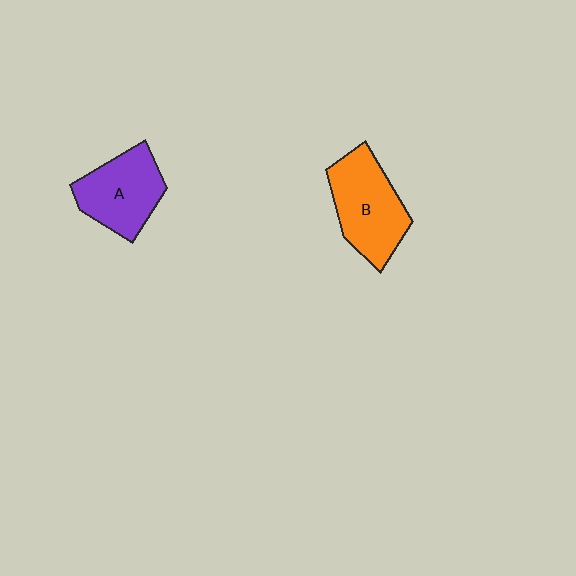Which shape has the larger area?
Shape B (orange).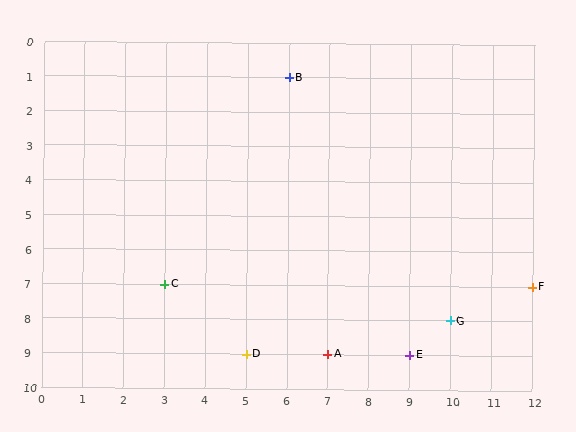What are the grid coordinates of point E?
Point E is at grid coordinates (9, 9).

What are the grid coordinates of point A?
Point A is at grid coordinates (7, 9).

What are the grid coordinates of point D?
Point D is at grid coordinates (5, 9).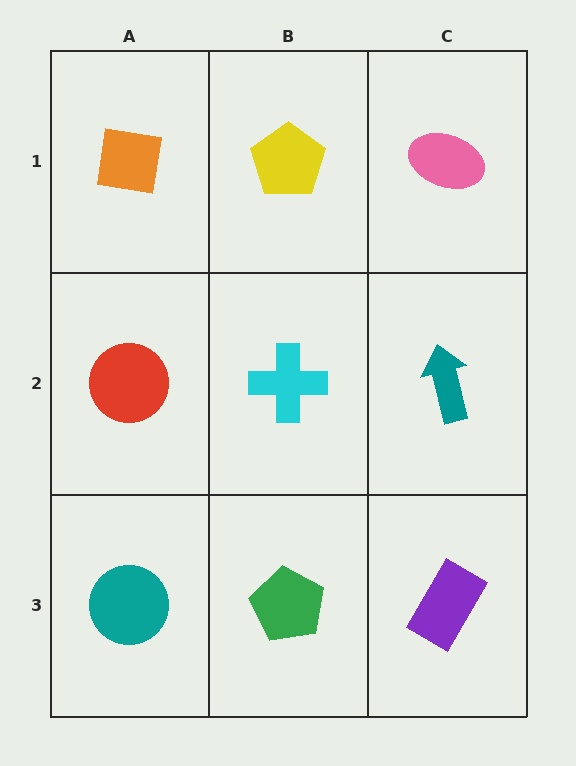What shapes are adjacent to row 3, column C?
A teal arrow (row 2, column C), a green pentagon (row 3, column B).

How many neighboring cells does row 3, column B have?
3.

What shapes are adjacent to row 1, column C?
A teal arrow (row 2, column C), a yellow pentagon (row 1, column B).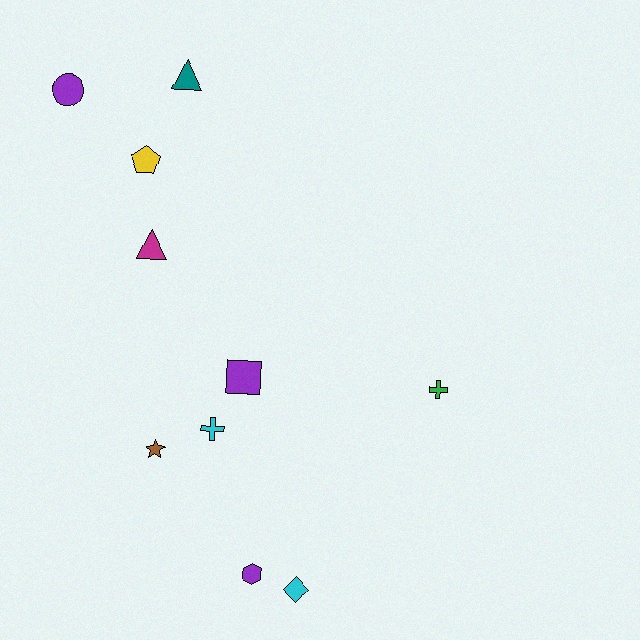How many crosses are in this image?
There are 2 crosses.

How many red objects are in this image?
There are no red objects.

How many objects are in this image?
There are 10 objects.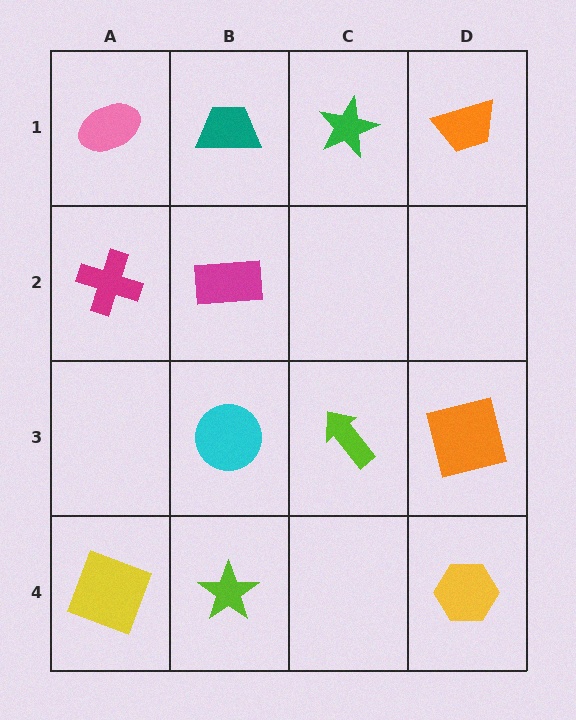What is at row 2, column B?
A magenta rectangle.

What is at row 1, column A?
A pink ellipse.